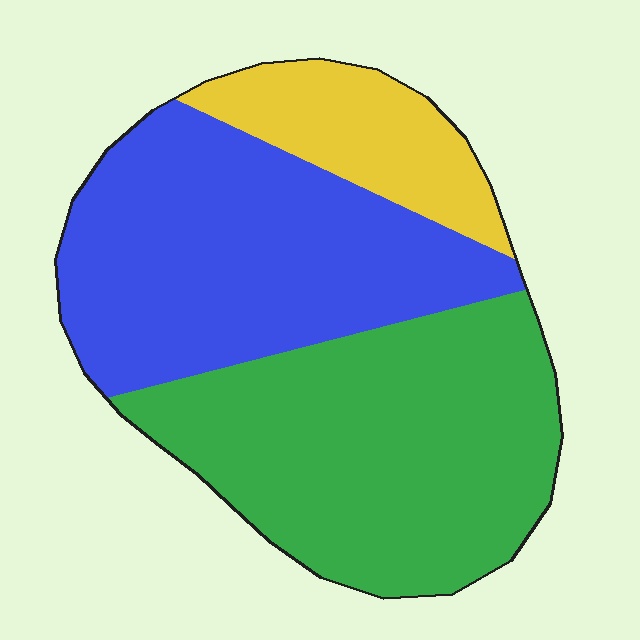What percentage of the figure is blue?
Blue takes up about two fifths (2/5) of the figure.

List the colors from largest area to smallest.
From largest to smallest: green, blue, yellow.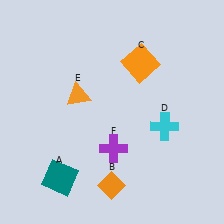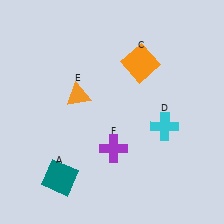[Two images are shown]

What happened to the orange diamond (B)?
The orange diamond (B) was removed in Image 2. It was in the bottom-left area of Image 1.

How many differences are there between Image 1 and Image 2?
There is 1 difference between the two images.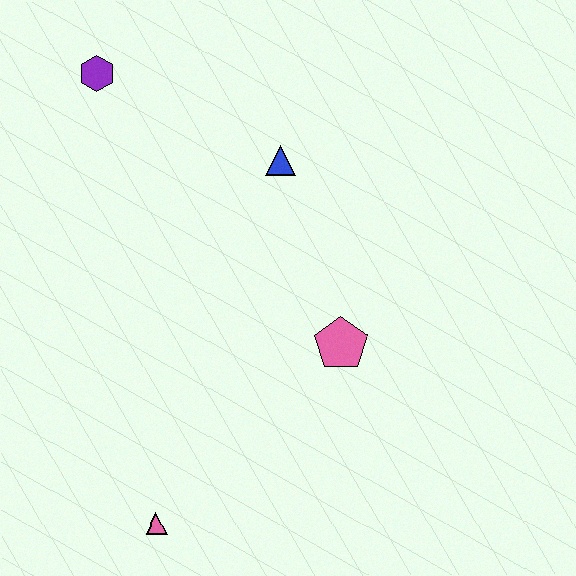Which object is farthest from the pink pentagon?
The purple hexagon is farthest from the pink pentagon.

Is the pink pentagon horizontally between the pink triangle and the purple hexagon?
No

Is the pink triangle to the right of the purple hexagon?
Yes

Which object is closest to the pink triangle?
The pink pentagon is closest to the pink triangle.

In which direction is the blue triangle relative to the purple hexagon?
The blue triangle is to the right of the purple hexagon.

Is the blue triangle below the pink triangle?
No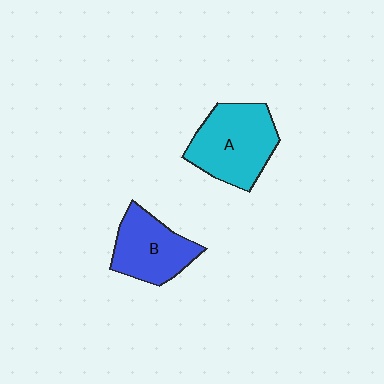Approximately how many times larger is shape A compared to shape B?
Approximately 1.3 times.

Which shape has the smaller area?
Shape B (blue).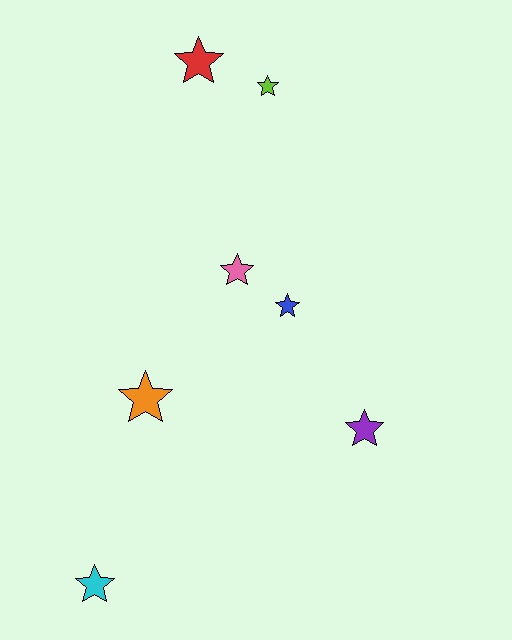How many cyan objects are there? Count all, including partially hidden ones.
There is 1 cyan object.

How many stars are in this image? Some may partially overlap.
There are 7 stars.